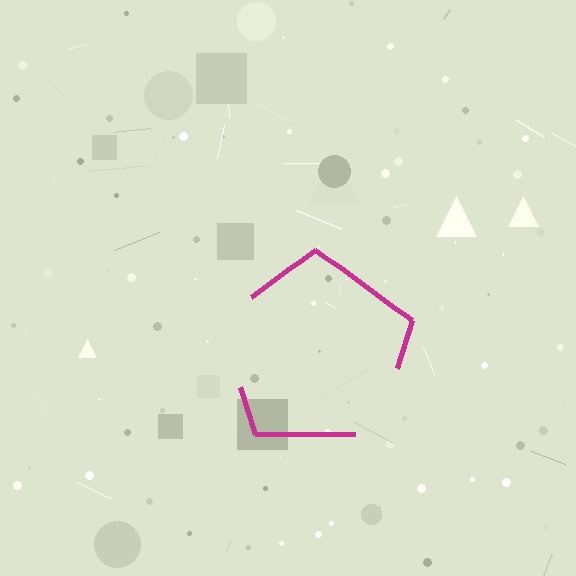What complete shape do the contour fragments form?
The contour fragments form a pentagon.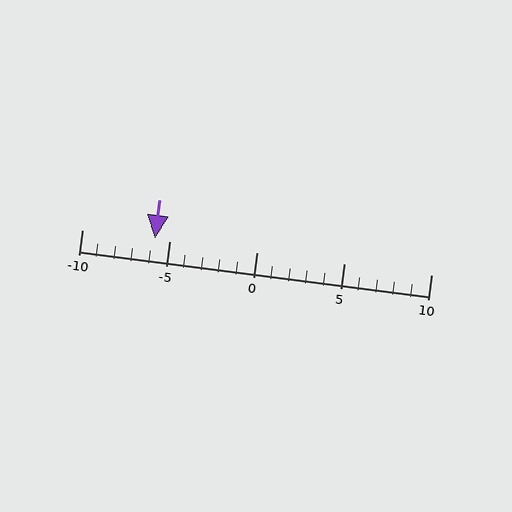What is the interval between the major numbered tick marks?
The major tick marks are spaced 5 units apart.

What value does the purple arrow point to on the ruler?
The purple arrow points to approximately -6.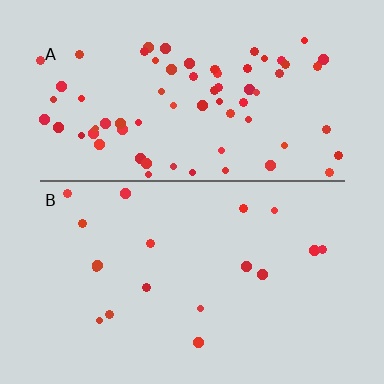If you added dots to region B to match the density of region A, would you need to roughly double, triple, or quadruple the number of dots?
Approximately quadruple.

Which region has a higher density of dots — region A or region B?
A (the top).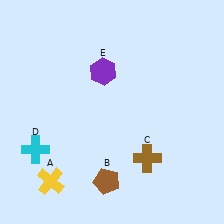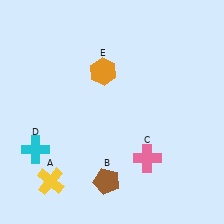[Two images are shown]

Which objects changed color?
C changed from brown to pink. E changed from purple to orange.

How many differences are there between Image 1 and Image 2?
There are 2 differences between the two images.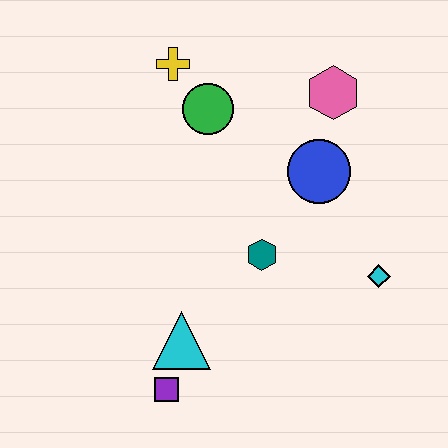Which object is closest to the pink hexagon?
The blue circle is closest to the pink hexagon.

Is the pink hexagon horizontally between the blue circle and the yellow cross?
No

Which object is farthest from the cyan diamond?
The yellow cross is farthest from the cyan diamond.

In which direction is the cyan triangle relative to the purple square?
The cyan triangle is above the purple square.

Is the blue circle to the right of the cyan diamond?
No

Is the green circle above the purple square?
Yes